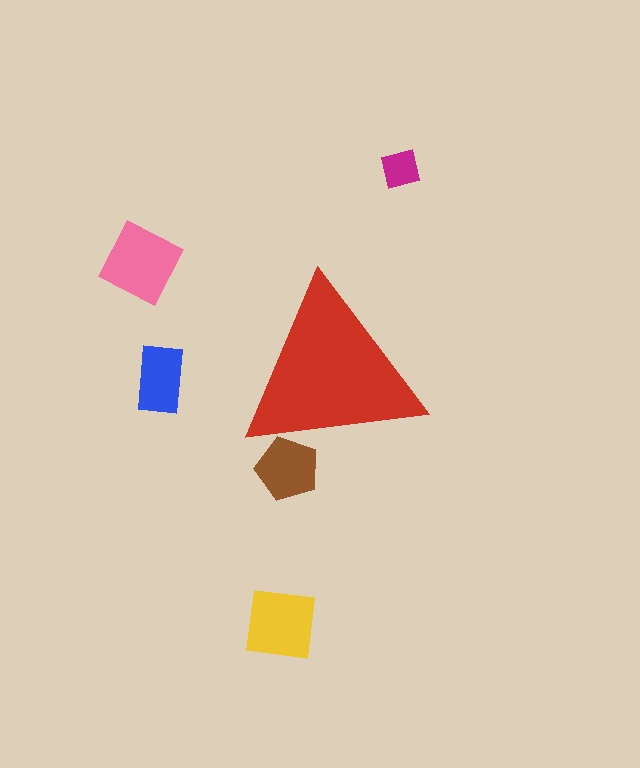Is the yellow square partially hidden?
No, the yellow square is fully visible.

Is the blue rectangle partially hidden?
No, the blue rectangle is fully visible.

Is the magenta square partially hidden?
No, the magenta square is fully visible.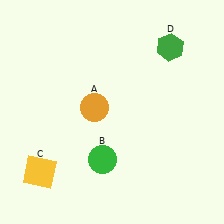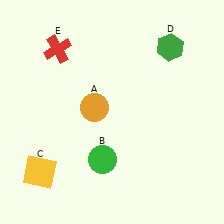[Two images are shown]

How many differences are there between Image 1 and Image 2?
There is 1 difference between the two images.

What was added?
A red cross (E) was added in Image 2.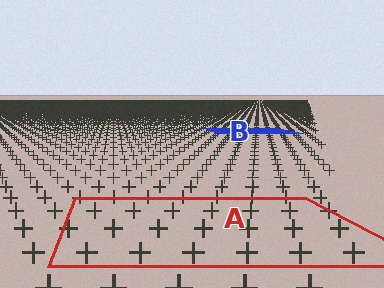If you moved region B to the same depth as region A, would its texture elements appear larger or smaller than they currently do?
They would appear larger. At a closer depth, the same texture elements are projected at a bigger on-screen size.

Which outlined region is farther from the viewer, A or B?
Region B is farther from the viewer — the texture elements inside it appear smaller and more densely packed.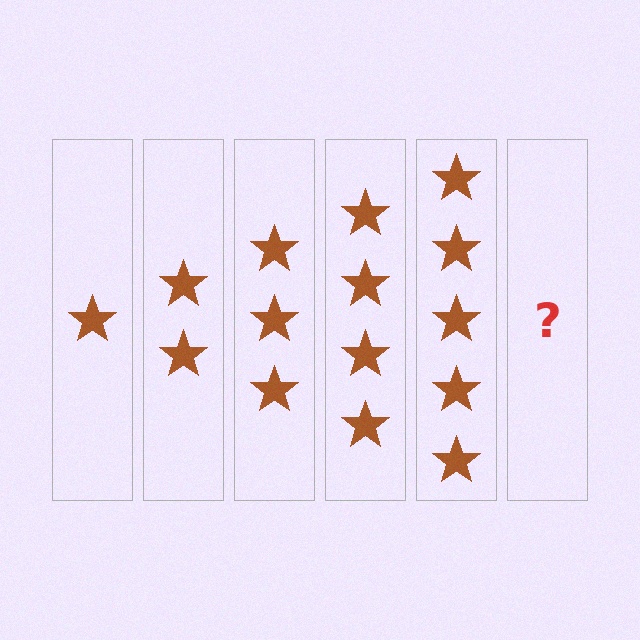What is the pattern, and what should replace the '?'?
The pattern is that each step adds one more star. The '?' should be 6 stars.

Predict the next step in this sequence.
The next step is 6 stars.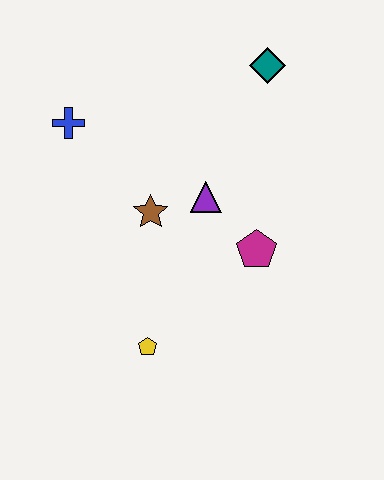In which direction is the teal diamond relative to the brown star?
The teal diamond is above the brown star.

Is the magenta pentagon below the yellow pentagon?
No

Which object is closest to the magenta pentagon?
The purple triangle is closest to the magenta pentagon.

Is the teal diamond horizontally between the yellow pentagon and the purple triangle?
No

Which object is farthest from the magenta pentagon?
The blue cross is farthest from the magenta pentagon.